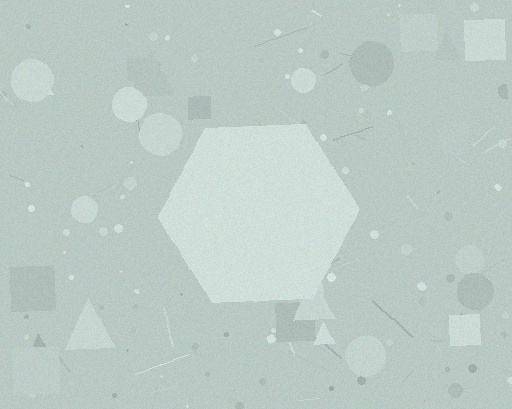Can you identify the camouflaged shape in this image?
The camouflaged shape is a hexagon.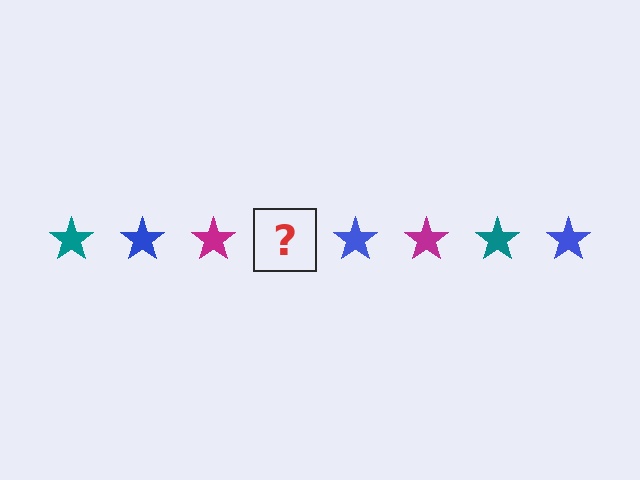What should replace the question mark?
The question mark should be replaced with a teal star.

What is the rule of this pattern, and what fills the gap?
The rule is that the pattern cycles through teal, blue, magenta stars. The gap should be filled with a teal star.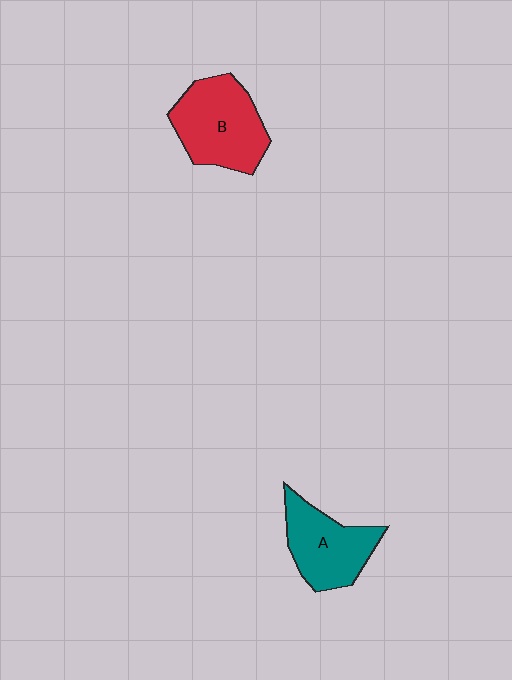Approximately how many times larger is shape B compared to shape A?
Approximately 1.2 times.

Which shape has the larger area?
Shape B (red).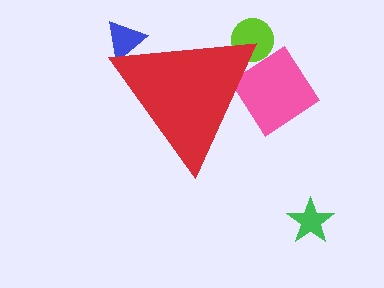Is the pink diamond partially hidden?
Yes, the pink diamond is partially hidden behind the red triangle.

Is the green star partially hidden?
No, the green star is fully visible.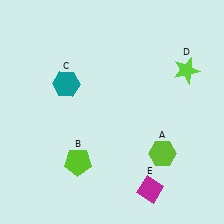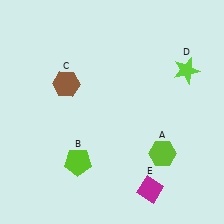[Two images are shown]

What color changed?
The hexagon (C) changed from teal in Image 1 to brown in Image 2.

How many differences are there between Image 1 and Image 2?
There is 1 difference between the two images.